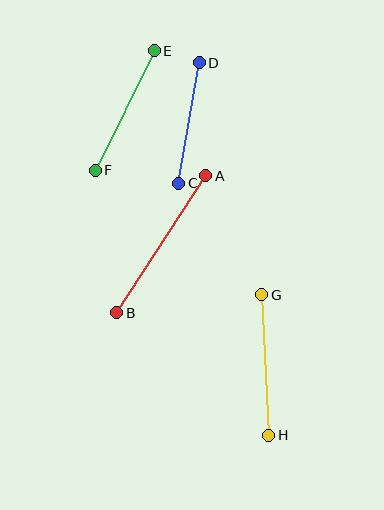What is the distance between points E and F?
The distance is approximately 134 pixels.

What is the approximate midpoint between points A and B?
The midpoint is at approximately (161, 244) pixels.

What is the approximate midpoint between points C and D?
The midpoint is at approximately (189, 123) pixels.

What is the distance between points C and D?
The distance is approximately 122 pixels.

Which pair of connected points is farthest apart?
Points A and B are farthest apart.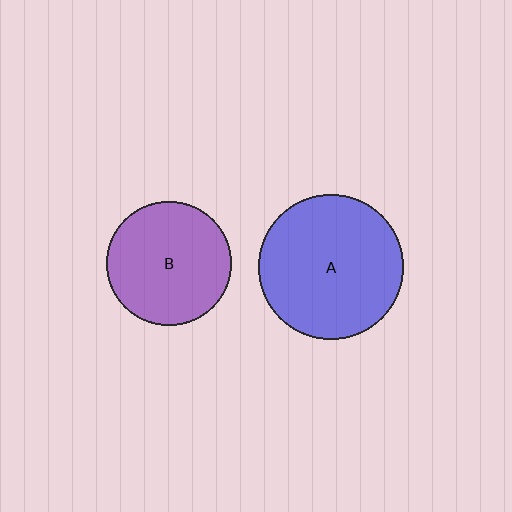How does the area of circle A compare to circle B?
Approximately 1.4 times.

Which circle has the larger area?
Circle A (blue).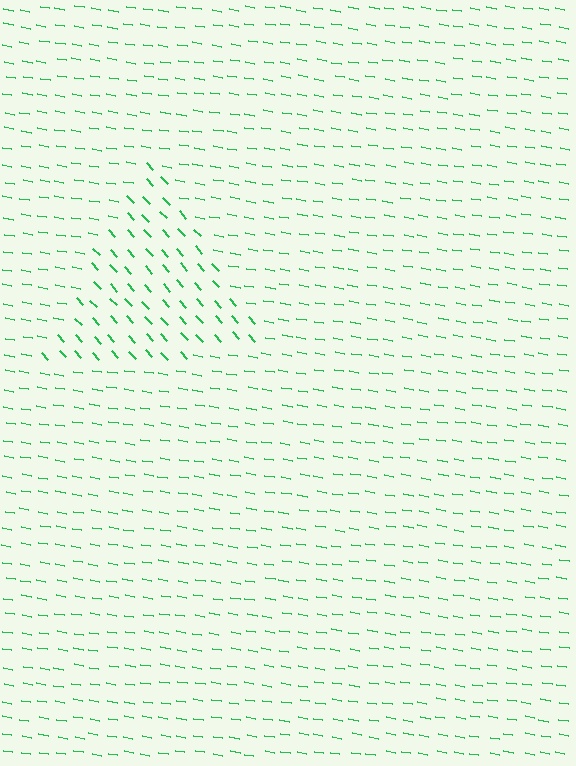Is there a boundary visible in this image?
Yes, there is a texture boundary formed by a change in line orientation.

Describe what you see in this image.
The image is filled with small green line segments. A triangle region in the image has lines oriented differently from the surrounding lines, creating a visible texture boundary.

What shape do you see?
I see a triangle.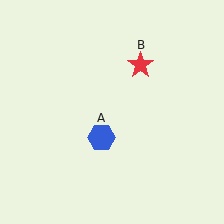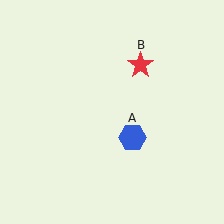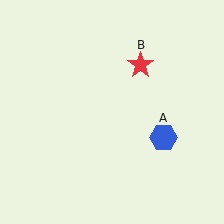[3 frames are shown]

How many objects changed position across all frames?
1 object changed position: blue hexagon (object A).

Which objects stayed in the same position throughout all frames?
Red star (object B) remained stationary.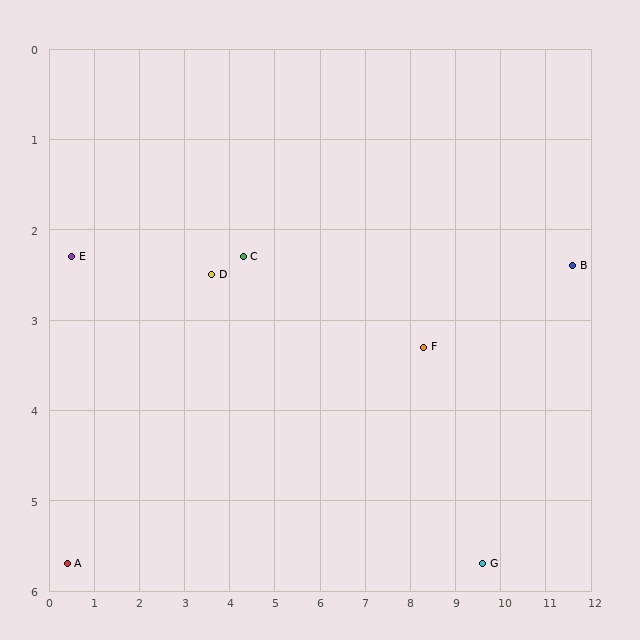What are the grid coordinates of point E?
Point E is at approximately (0.5, 2.3).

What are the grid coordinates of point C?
Point C is at approximately (4.3, 2.3).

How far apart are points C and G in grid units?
Points C and G are about 6.3 grid units apart.